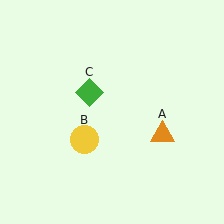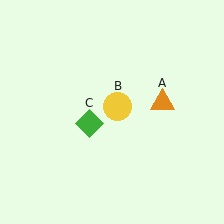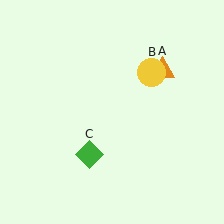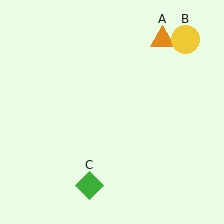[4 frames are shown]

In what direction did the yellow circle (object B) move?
The yellow circle (object B) moved up and to the right.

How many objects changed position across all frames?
3 objects changed position: orange triangle (object A), yellow circle (object B), green diamond (object C).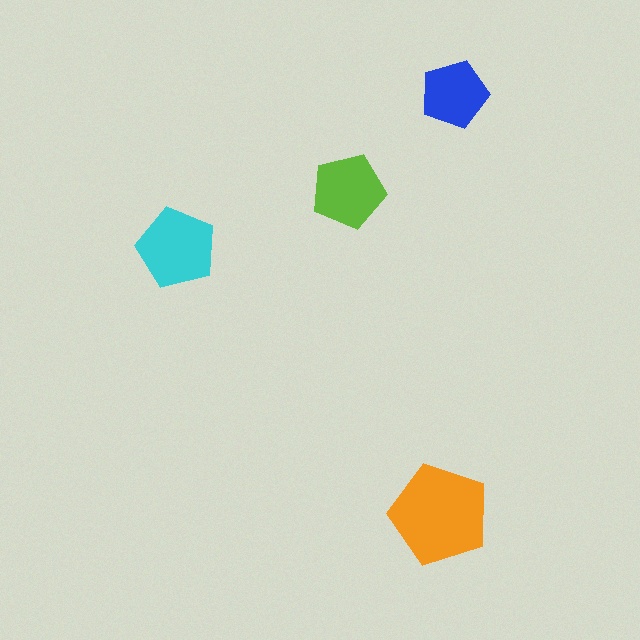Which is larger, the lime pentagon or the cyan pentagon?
The cyan one.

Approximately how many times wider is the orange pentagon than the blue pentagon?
About 1.5 times wider.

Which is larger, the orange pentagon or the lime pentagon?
The orange one.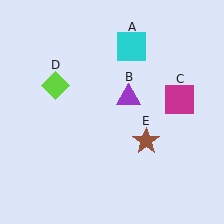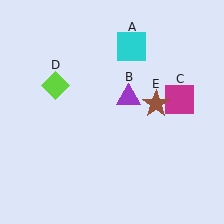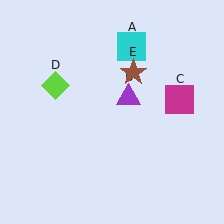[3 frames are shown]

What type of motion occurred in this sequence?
The brown star (object E) rotated counterclockwise around the center of the scene.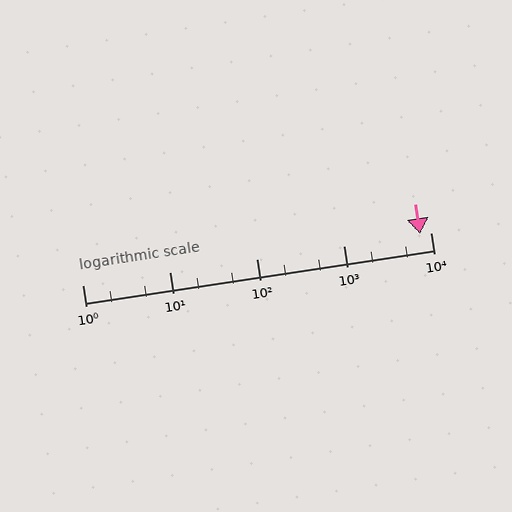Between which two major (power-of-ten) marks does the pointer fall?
The pointer is between 1000 and 10000.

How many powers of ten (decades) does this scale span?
The scale spans 4 decades, from 1 to 10000.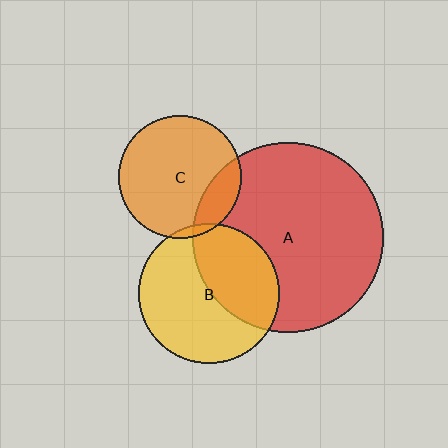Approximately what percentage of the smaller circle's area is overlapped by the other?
Approximately 5%.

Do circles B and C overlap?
Yes.